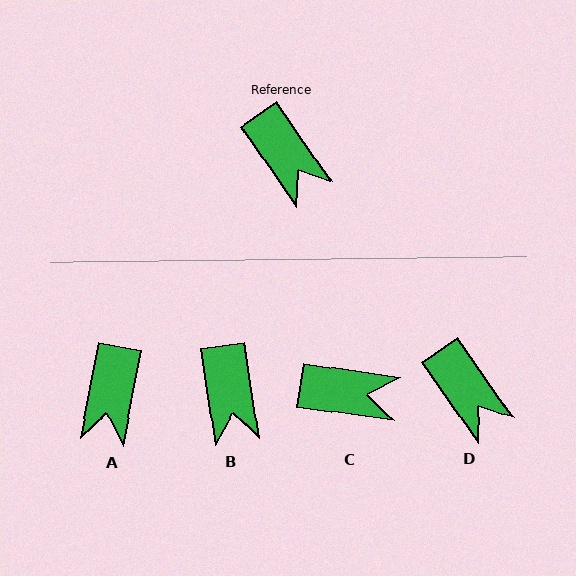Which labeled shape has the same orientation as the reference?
D.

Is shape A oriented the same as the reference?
No, it is off by about 46 degrees.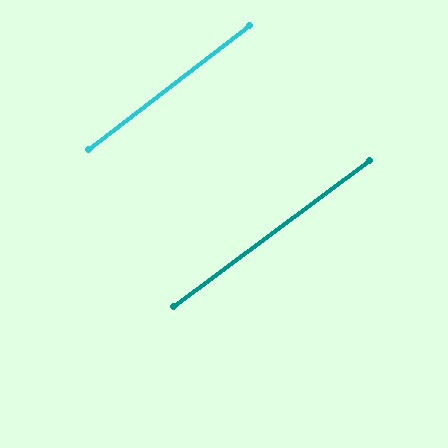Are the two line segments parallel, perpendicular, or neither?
Parallel — their directions differ by only 1.1°.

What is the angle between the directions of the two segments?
Approximately 1 degree.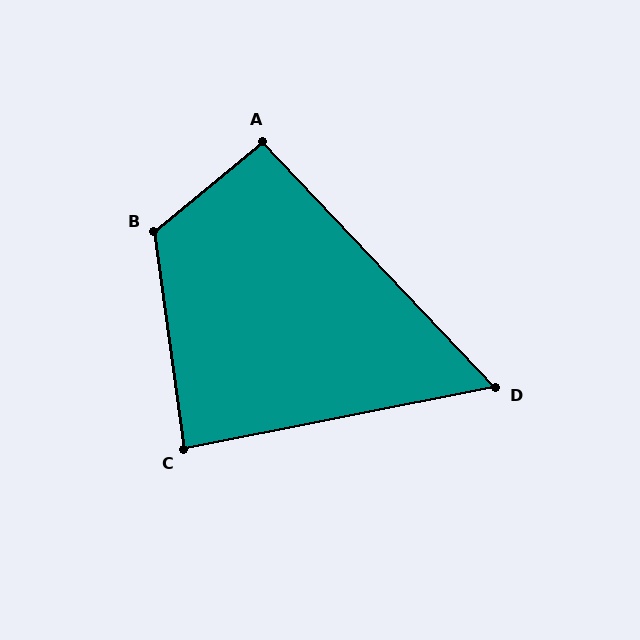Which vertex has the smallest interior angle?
D, at approximately 58 degrees.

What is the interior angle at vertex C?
Approximately 87 degrees (approximately right).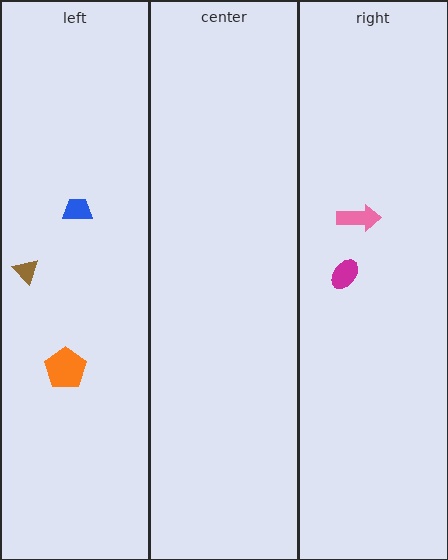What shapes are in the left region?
The orange pentagon, the brown triangle, the blue trapezoid.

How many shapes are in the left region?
3.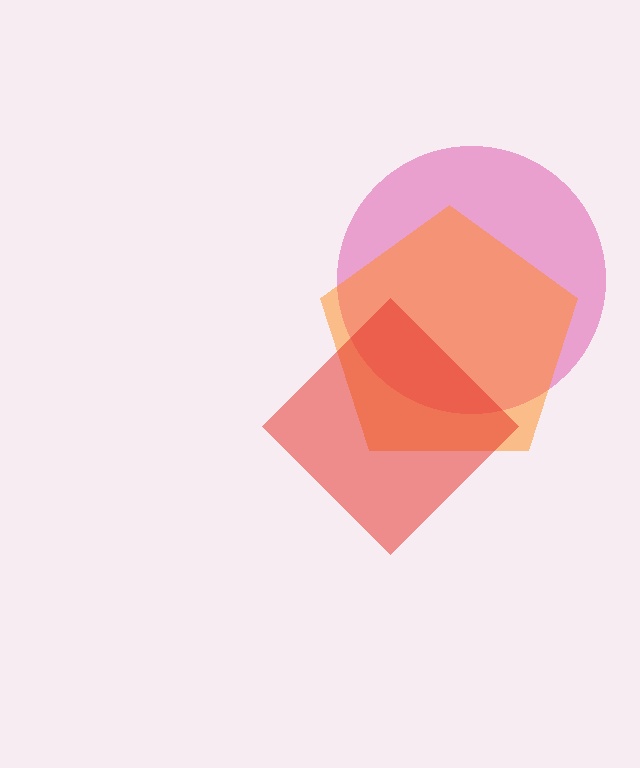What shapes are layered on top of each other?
The layered shapes are: a pink circle, an orange pentagon, a red diamond.